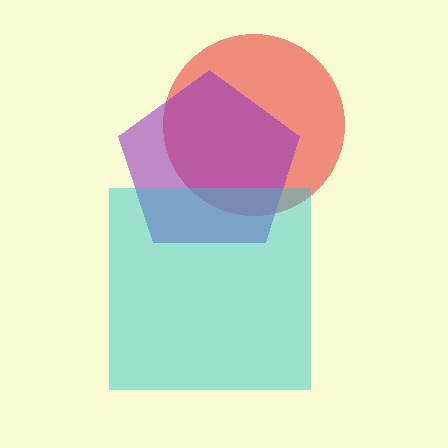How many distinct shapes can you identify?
There are 3 distinct shapes: a red circle, a purple pentagon, a cyan square.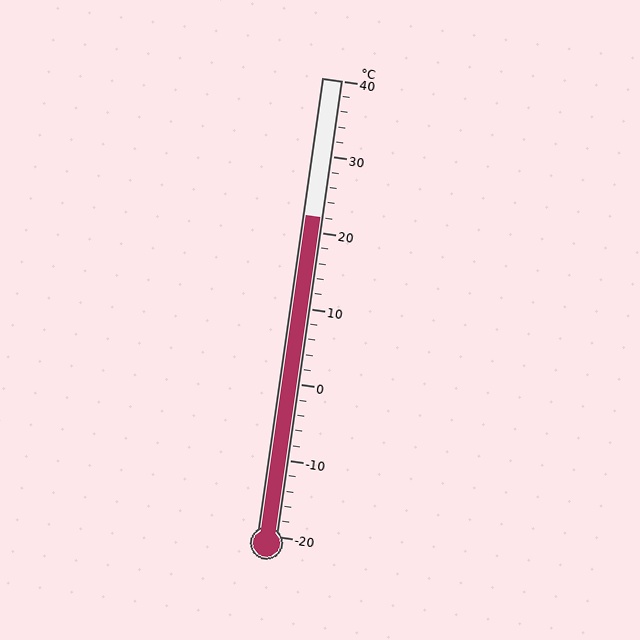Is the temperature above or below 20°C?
The temperature is above 20°C.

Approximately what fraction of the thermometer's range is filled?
The thermometer is filled to approximately 70% of its range.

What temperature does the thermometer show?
The thermometer shows approximately 22°C.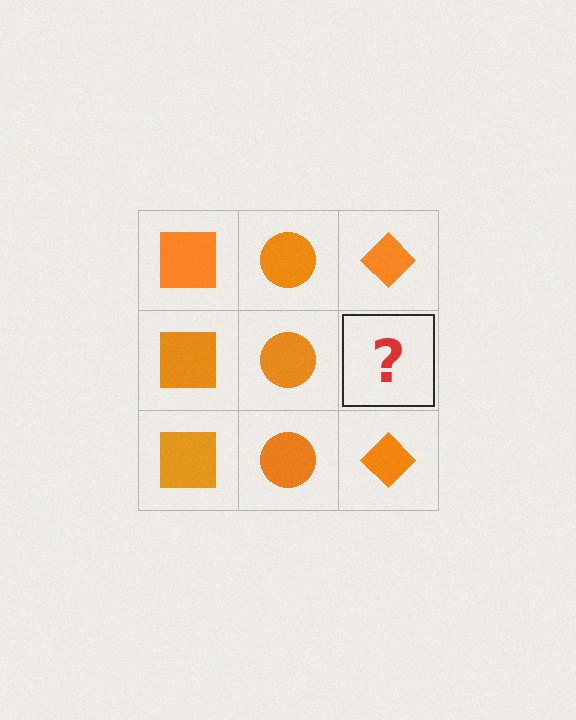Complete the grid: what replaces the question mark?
The question mark should be replaced with an orange diamond.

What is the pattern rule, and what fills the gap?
The rule is that each column has a consistent shape. The gap should be filled with an orange diamond.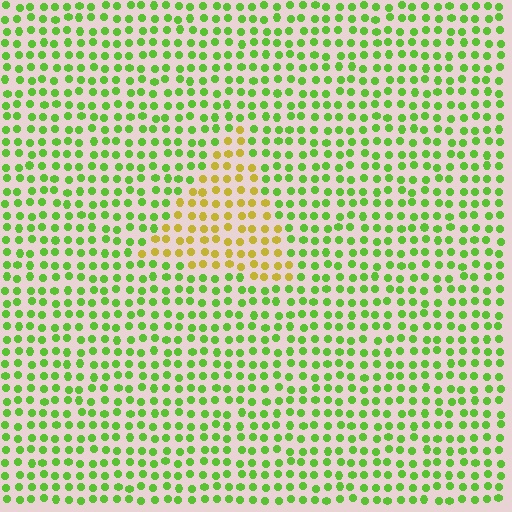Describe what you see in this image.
The image is filled with small lime elements in a uniform arrangement. A triangle-shaped region is visible where the elements are tinted to a slightly different hue, forming a subtle color boundary.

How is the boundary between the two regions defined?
The boundary is defined purely by a slight shift in hue (about 50 degrees). Spacing, size, and orientation are identical on both sides.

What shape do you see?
I see a triangle.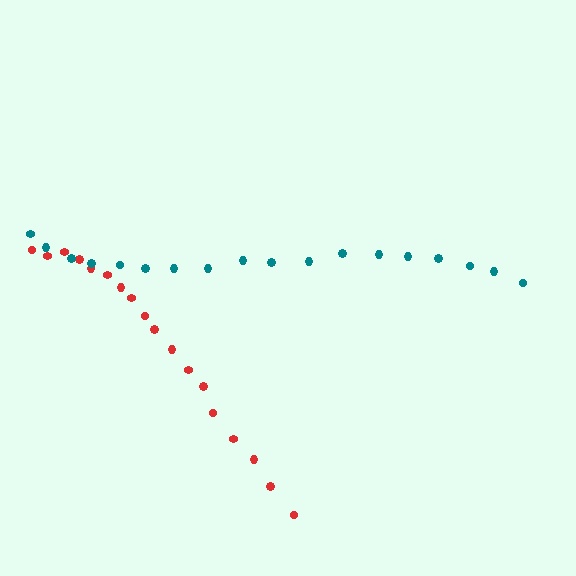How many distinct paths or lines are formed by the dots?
There are 2 distinct paths.